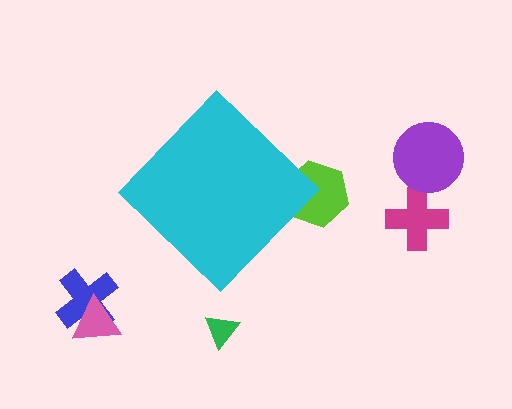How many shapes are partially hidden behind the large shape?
1 shape is partially hidden.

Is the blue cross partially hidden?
No, the blue cross is fully visible.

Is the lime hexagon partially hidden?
Yes, the lime hexagon is partially hidden behind the cyan diamond.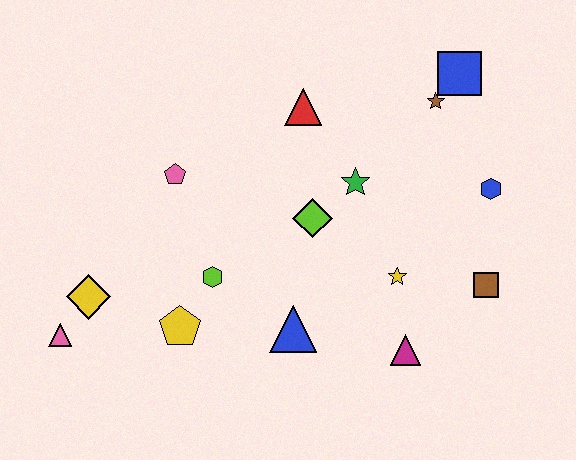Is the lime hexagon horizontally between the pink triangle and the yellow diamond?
No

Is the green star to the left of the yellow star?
Yes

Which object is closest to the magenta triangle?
The yellow star is closest to the magenta triangle.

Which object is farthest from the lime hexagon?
The blue square is farthest from the lime hexagon.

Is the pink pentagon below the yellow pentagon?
No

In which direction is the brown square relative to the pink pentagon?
The brown square is to the right of the pink pentagon.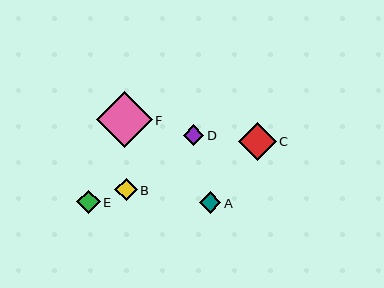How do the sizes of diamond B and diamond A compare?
Diamond B and diamond A are approximately the same size.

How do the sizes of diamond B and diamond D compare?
Diamond B and diamond D are approximately the same size.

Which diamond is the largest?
Diamond F is the largest with a size of approximately 56 pixels.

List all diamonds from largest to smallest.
From largest to smallest: F, C, E, B, A, D.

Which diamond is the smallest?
Diamond D is the smallest with a size of approximately 21 pixels.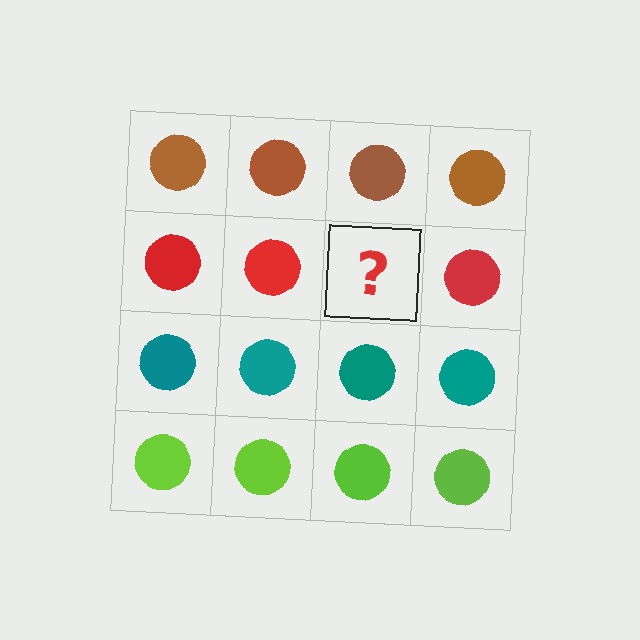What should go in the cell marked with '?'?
The missing cell should contain a red circle.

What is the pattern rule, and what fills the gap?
The rule is that each row has a consistent color. The gap should be filled with a red circle.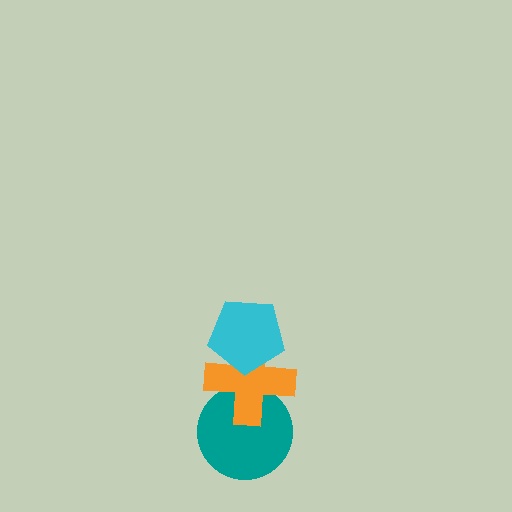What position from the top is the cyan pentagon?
The cyan pentagon is 1st from the top.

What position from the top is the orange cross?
The orange cross is 2nd from the top.